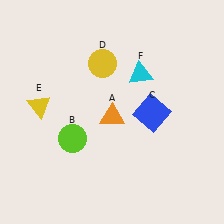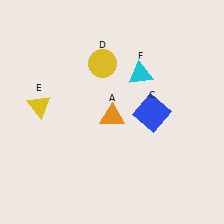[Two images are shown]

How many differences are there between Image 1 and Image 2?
There is 1 difference between the two images.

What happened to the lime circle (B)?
The lime circle (B) was removed in Image 2. It was in the bottom-left area of Image 1.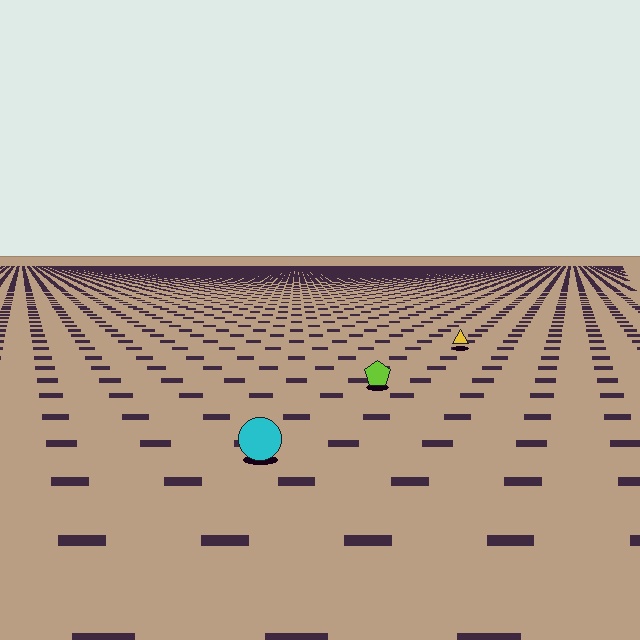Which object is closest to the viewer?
The cyan circle is closest. The texture marks near it are larger and more spread out.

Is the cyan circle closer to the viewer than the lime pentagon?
Yes. The cyan circle is closer — you can tell from the texture gradient: the ground texture is coarser near it.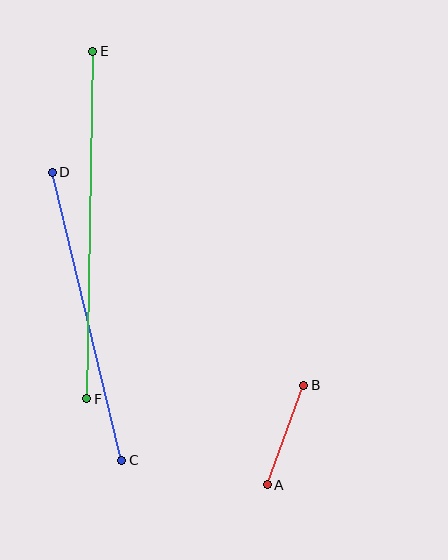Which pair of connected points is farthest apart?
Points E and F are farthest apart.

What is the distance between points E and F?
The distance is approximately 348 pixels.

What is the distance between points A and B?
The distance is approximately 106 pixels.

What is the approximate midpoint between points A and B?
The midpoint is at approximately (285, 435) pixels.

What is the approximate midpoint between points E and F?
The midpoint is at approximately (90, 225) pixels.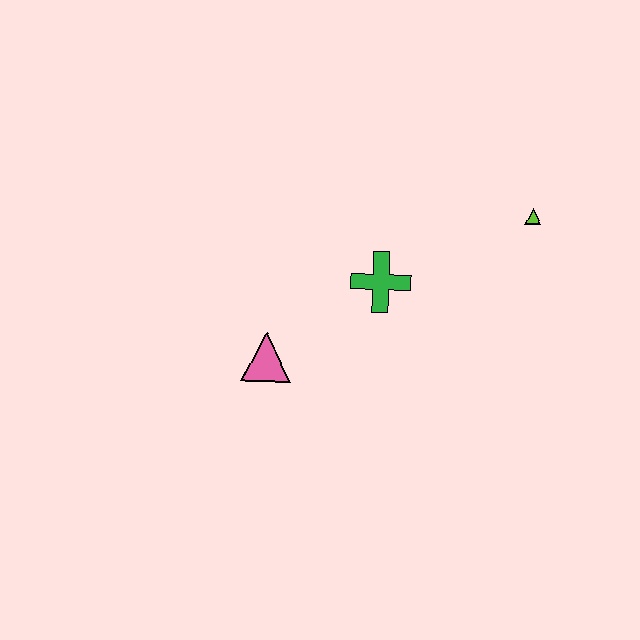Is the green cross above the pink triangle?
Yes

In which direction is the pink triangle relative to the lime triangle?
The pink triangle is to the left of the lime triangle.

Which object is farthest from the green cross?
The lime triangle is farthest from the green cross.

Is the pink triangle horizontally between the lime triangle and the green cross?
No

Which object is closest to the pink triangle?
The green cross is closest to the pink triangle.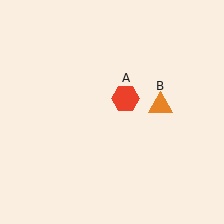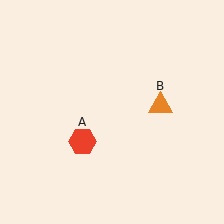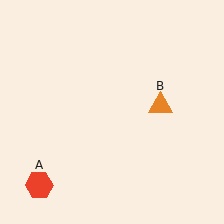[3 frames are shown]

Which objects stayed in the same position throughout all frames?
Orange triangle (object B) remained stationary.